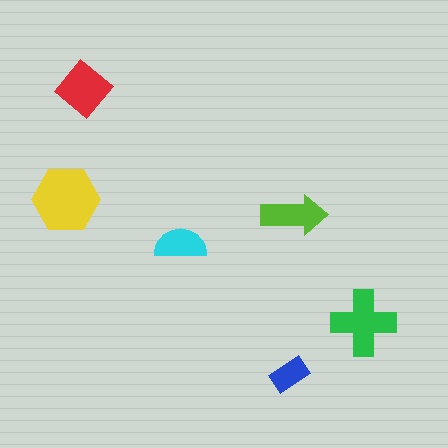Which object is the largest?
The yellow hexagon.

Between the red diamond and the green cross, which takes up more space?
The green cross.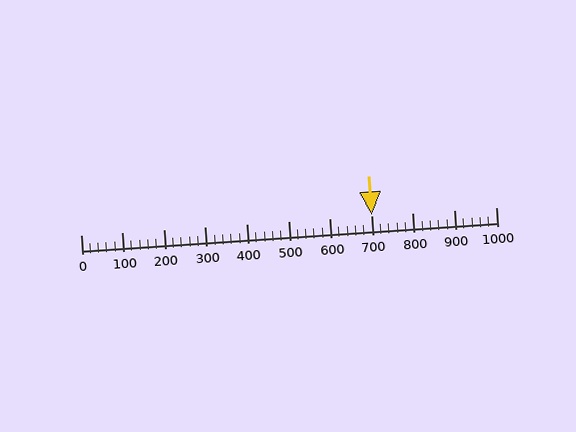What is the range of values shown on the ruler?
The ruler shows values from 0 to 1000.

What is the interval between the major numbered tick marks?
The major tick marks are spaced 100 units apart.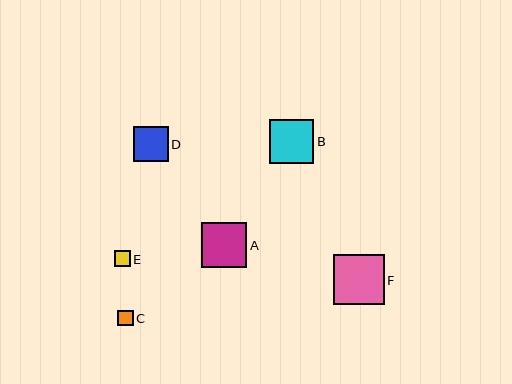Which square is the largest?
Square F is the largest with a size of approximately 50 pixels.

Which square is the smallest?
Square C is the smallest with a size of approximately 15 pixels.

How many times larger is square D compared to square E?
Square D is approximately 2.2 times the size of square E.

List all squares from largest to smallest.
From largest to smallest: F, A, B, D, E, C.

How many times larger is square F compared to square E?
Square F is approximately 3.2 times the size of square E.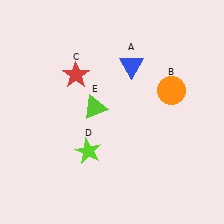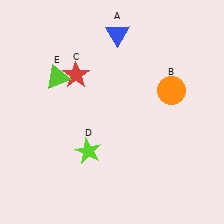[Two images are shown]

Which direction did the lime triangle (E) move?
The lime triangle (E) moved left.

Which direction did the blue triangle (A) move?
The blue triangle (A) moved up.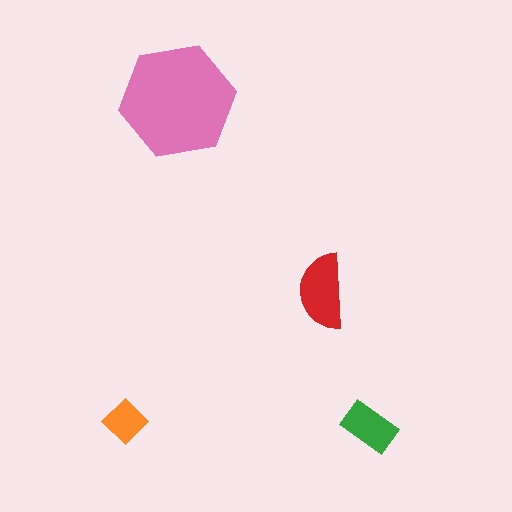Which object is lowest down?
The green rectangle is bottommost.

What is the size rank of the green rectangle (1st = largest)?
3rd.